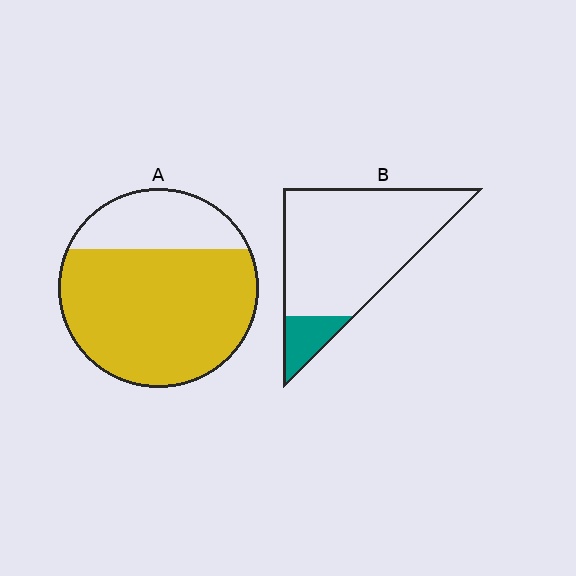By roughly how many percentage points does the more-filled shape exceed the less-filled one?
By roughly 60 percentage points (A over B).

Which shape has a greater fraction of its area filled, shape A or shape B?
Shape A.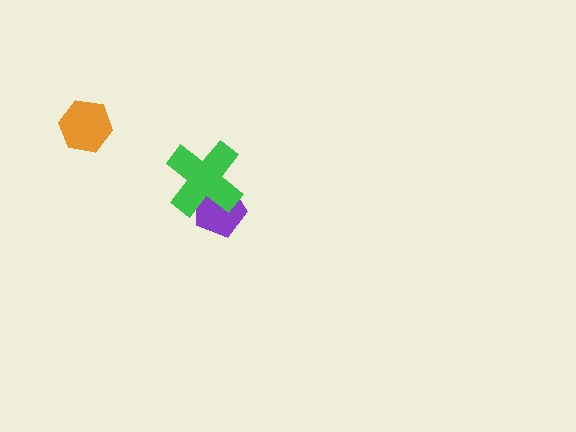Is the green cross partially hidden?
No, no other shape covers it.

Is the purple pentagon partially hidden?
Yes, it is partially covered by another shape.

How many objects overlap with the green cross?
1 object overlaps with the green cross.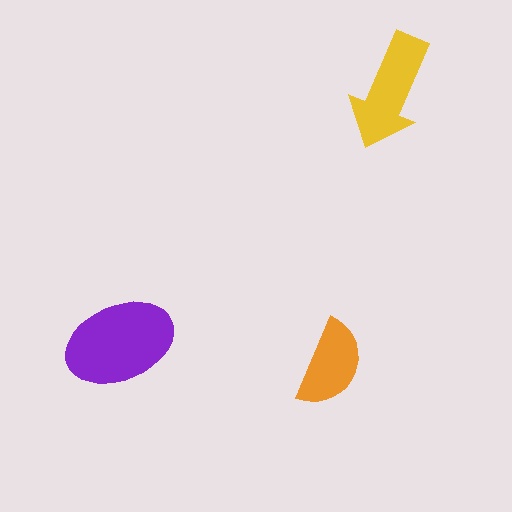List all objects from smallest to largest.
The orange semicircle, the yellow arrow, the purple ellipse.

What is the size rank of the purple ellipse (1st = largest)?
1st.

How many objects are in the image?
There are 3 objects in the image.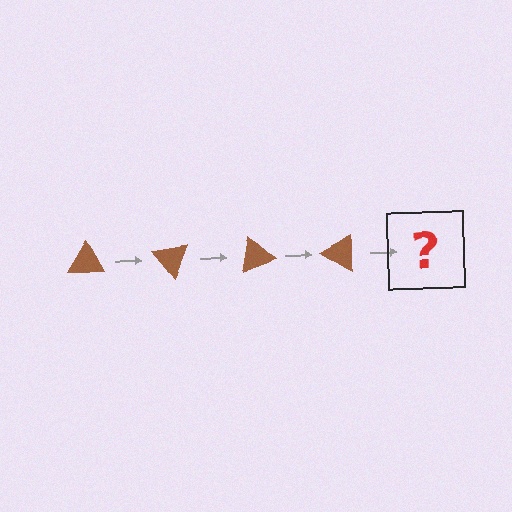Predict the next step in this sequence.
The next step is a brown triangle rotated 200 degrees.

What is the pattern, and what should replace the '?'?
The pattern is that the triangle rotates 50 degrees each step. The '?' should be a brown triangle rotated 200 degrees.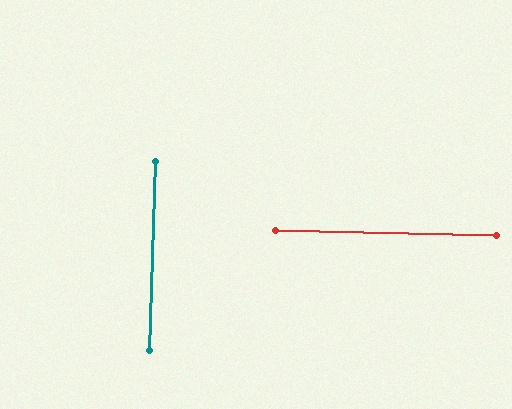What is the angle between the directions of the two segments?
Approximately 90 degrees.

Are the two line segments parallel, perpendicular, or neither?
Perpendicular — they meet at approximately 90°.